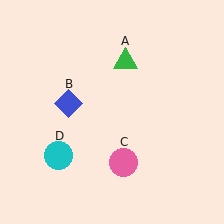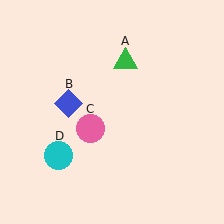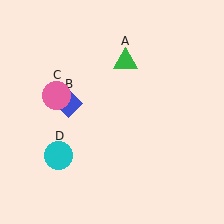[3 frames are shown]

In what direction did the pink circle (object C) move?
The pink circle (object C) moved up and to the left.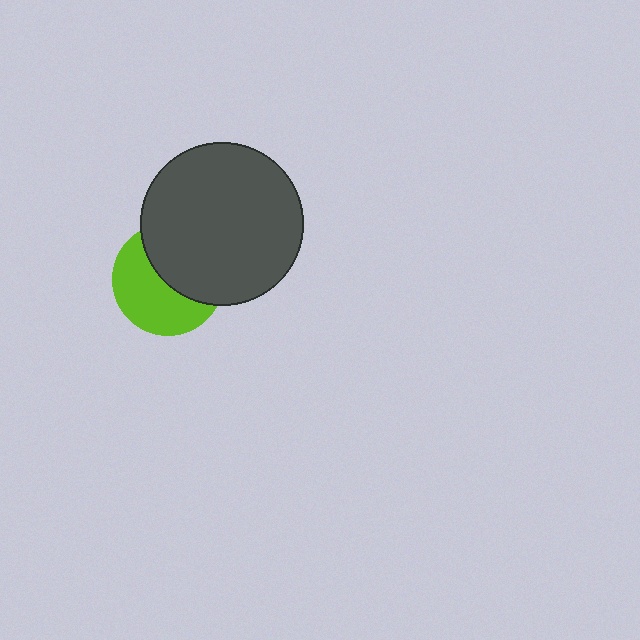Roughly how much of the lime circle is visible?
About half of it is visible (roughly 53%).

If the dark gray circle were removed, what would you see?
You would see the complete lime circle.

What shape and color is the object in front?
The object in front is a dark gray circle.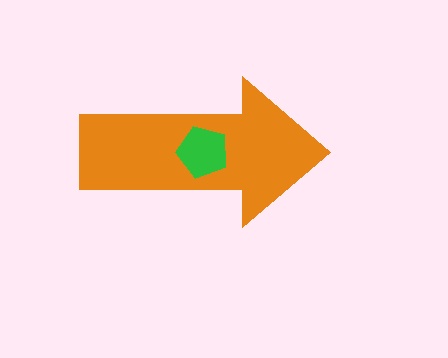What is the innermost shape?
The green pentagon.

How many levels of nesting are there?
2.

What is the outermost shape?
The orange arrow.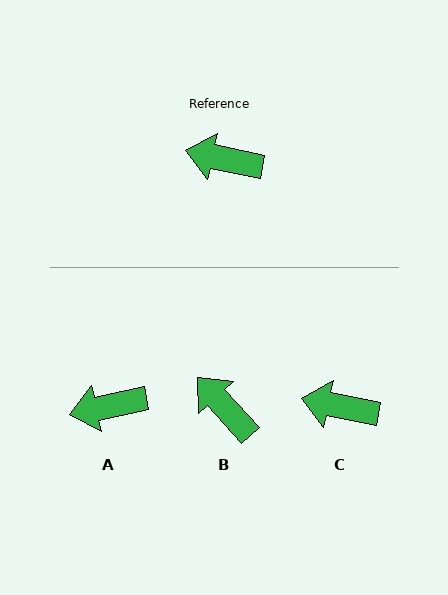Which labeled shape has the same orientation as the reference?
C.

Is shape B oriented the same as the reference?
No, it is off by about 37 degrees.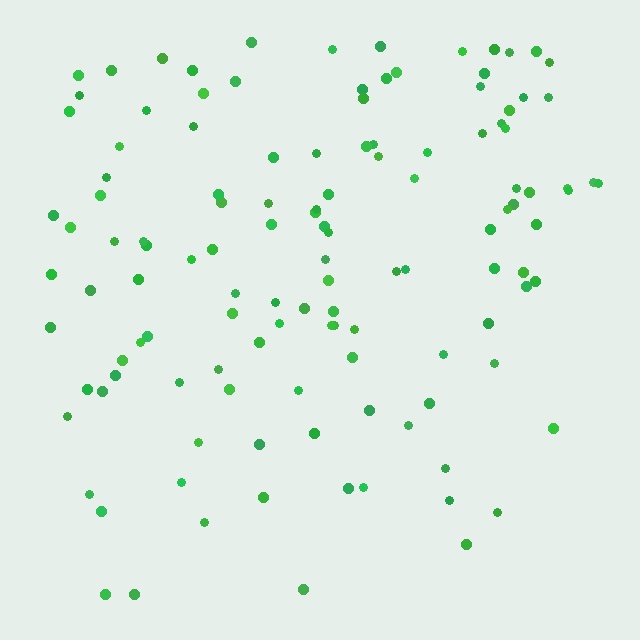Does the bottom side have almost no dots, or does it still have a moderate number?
Still a moderate number, just noticeably fewer than the top.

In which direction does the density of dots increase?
From bottom to top, with the top side densest.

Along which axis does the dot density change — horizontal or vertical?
Vertical.